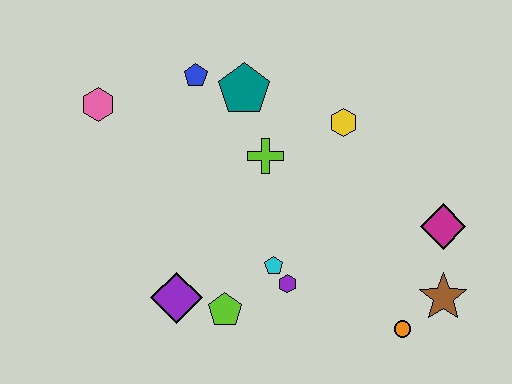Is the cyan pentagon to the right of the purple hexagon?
No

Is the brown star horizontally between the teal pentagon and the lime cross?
No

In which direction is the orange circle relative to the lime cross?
The orange circle is below the lime cross.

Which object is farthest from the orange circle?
The pink hexagon is farthest from the orange circle.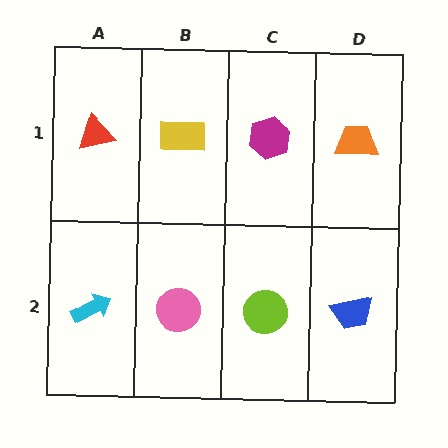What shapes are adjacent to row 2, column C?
A magenta hexagon (row 1, column C), a pink circle (row 2, column B), a blue trapezoid (row 2, column D).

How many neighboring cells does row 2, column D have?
2.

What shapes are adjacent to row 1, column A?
A cyan arrow (row 2, column A), a yellow rectangle (row 1, column B).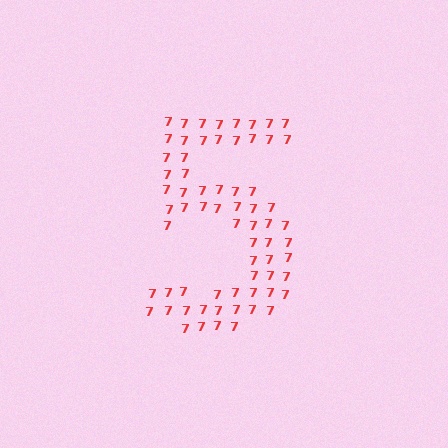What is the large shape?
The large shape is the digit 5.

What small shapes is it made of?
It is made of small digit 7's.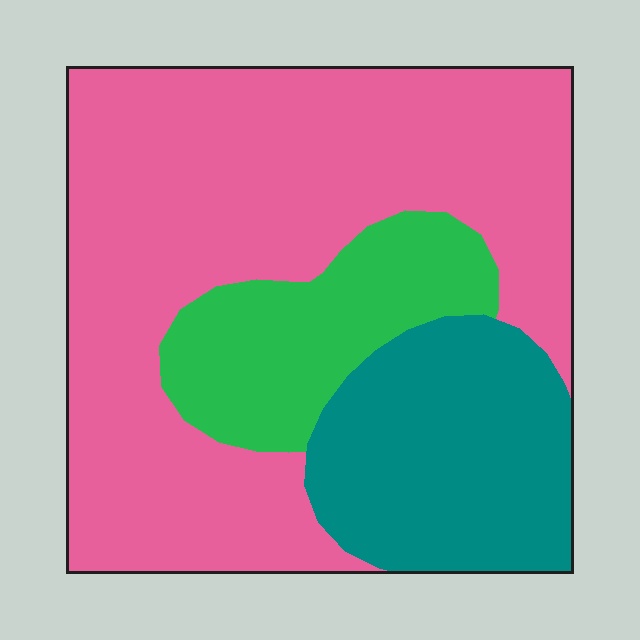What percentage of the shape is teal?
Teal covers 23% of the shape.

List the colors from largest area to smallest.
From largest to smallest: pink, teal, green.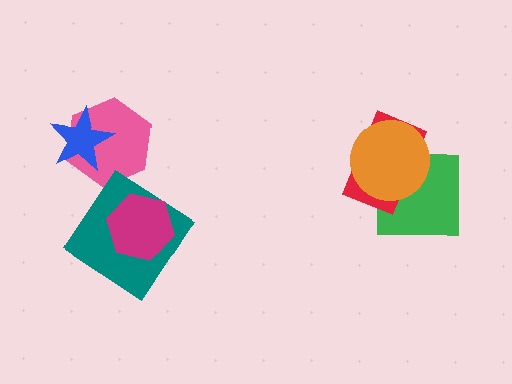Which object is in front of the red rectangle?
The orange circle is in front of the red rectangle.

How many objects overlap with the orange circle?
2 objects overlap with the orange circle.